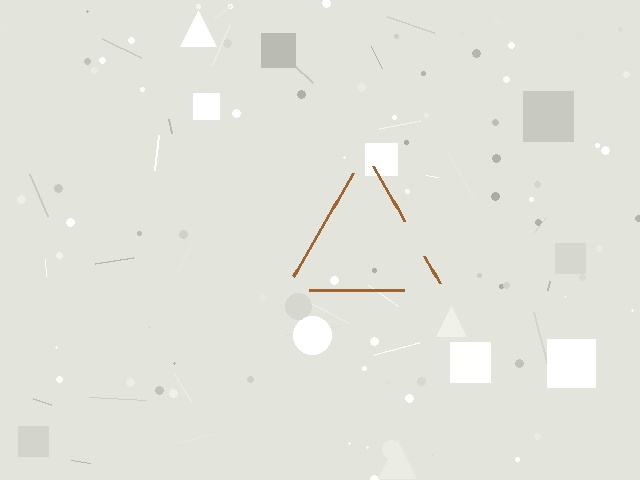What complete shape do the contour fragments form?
The contour fragments form a triangle.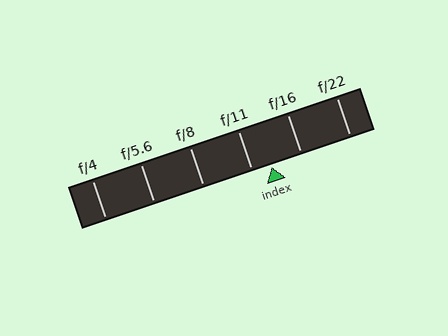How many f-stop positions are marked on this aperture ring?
There are 6 f-stop positions marked.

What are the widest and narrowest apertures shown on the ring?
The widest aperture shown is f/4 and the narrowest is f/22.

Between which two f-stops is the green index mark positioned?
The index mark is between f/11 and f/16.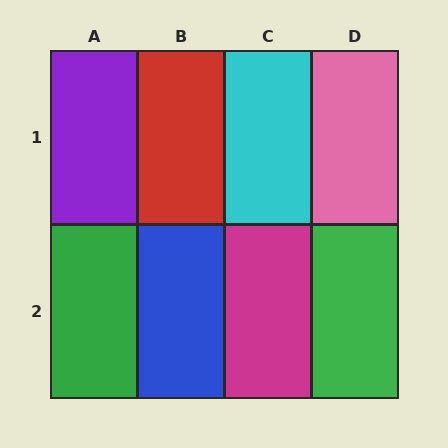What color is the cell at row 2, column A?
Green.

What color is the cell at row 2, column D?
Green.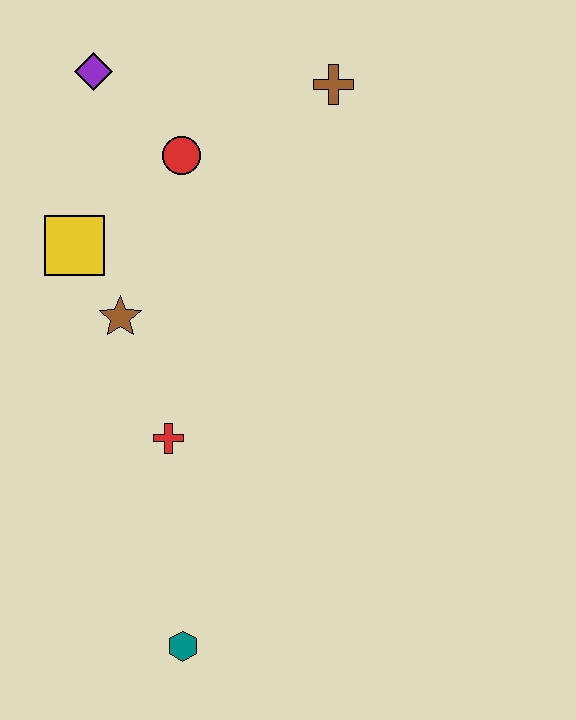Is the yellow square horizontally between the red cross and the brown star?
No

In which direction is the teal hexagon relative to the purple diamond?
The teal hexagon is below the purple diamond.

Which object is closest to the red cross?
The brown star is closest to the red cross.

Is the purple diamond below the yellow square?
No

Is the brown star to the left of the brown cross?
Yes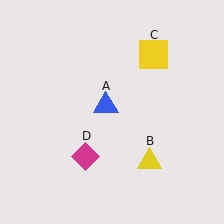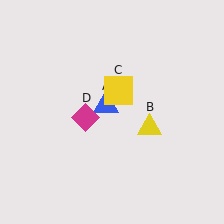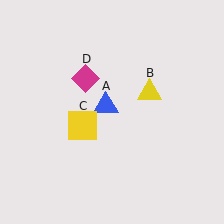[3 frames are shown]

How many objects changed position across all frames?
3 objects changed position: yellow triangle (object B), yellow square (object C), magenta diamond (object D).